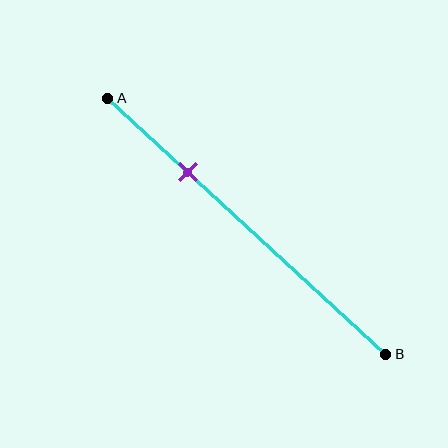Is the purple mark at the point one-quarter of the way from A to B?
No, the mark is at about 30% from A, not at the 25% one-quarter point.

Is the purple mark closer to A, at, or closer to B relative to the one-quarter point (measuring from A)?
The purple mark is closer to point B than the one-quarter point of segment AB.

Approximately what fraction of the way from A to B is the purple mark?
The purple mark is approximately 30% of the way from A to B.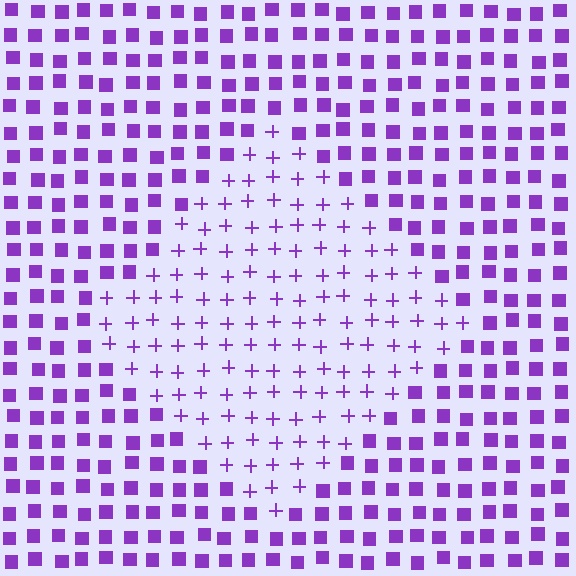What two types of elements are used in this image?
The image uses plus signs inside the diamond region and squares outside it.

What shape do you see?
I see a diamond.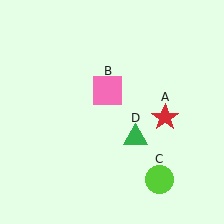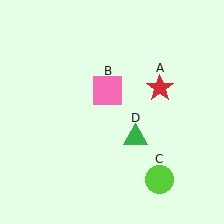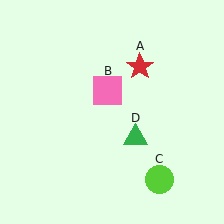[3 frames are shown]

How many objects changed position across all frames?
1 object changed position: red star (object A).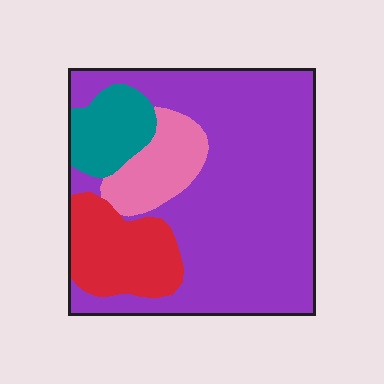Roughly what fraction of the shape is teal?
Teal covers roughly 10% of the shape.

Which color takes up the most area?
Purple, at roughly 65%.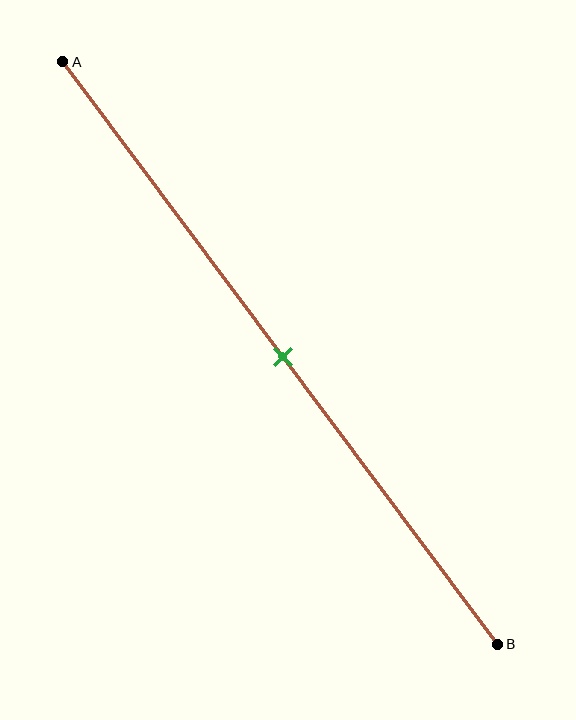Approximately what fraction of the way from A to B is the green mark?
The green mark is approximately 50% of the way from A to B.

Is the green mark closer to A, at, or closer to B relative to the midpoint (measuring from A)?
The green mark is approximately at the midpoint of segment AB.